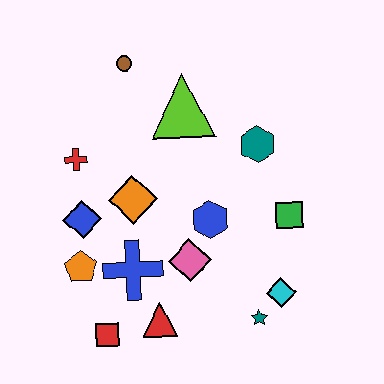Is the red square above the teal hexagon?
No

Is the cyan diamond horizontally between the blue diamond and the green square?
Yes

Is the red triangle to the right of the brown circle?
Yes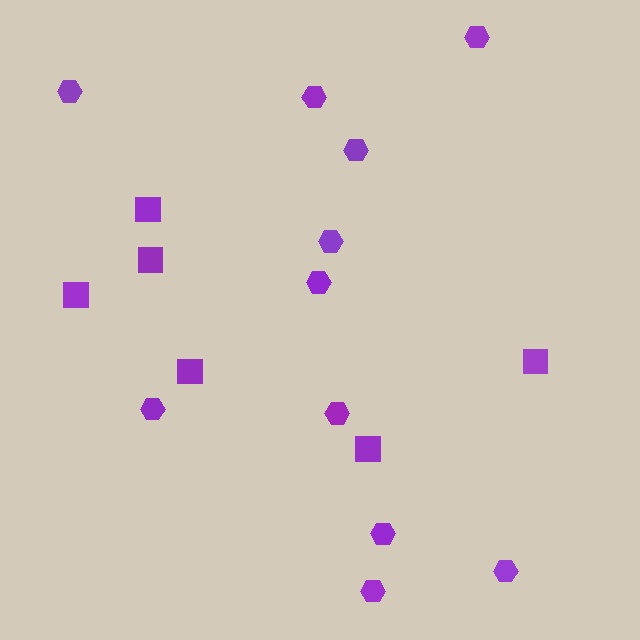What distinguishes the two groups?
There are 2 groups: one group of squares (6) and one group of hexagons (11).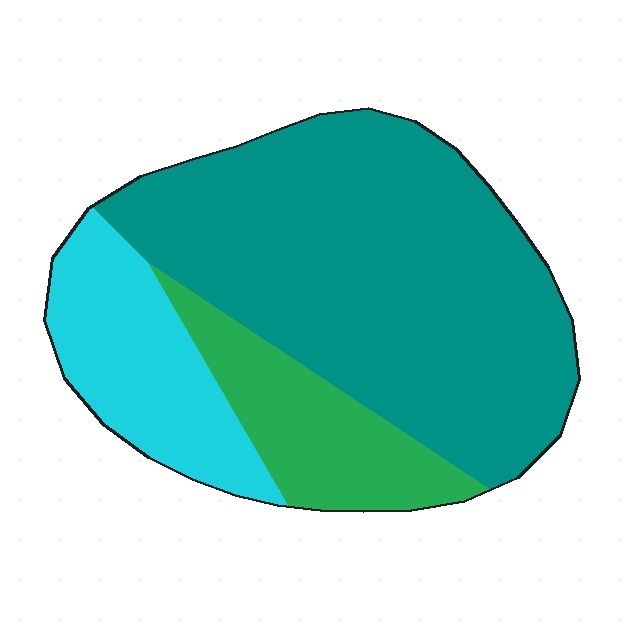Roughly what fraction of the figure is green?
Green takes up about one sixth (1/6) of the figure.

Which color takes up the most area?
Teal, at roughly 65%.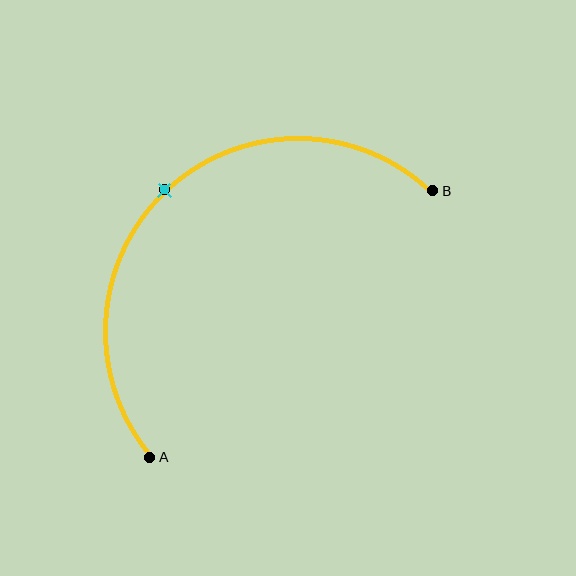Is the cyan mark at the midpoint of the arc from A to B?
Yes. The cyan mark lies on the arc at equal arc-length from both A and B — it is the arc midpoint.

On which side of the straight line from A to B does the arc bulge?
The arc bulges above and to the left of the straight line connecting A and B.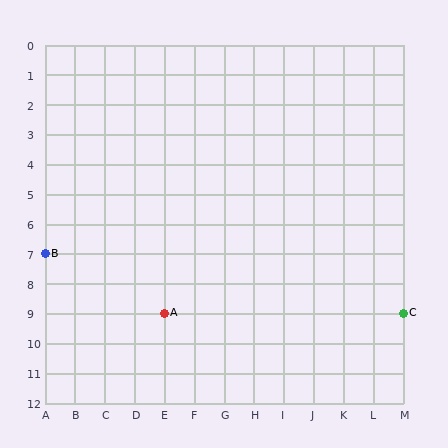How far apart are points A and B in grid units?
Points A and B are 4 columns and 2 rows apart (about 4.5 grid units diagonally).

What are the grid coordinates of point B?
Point B is at grid coordinates (A, 7).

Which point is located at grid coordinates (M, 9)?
Point C is at (M, 9).